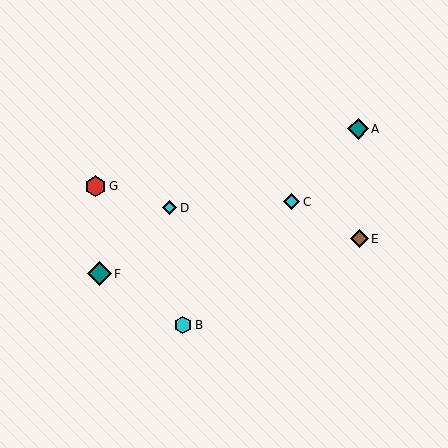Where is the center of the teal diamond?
The center of the teal diamond is at (99, 274).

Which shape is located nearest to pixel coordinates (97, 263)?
The teal diamond (labeled F) at (99, 274) is nearest to that location.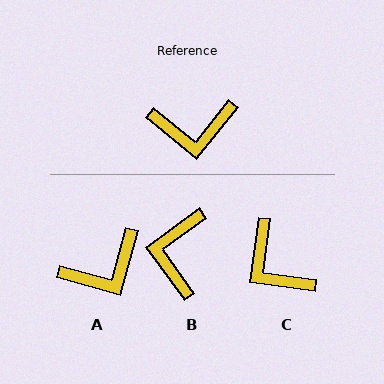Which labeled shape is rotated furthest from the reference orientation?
B, about 105 degrees away.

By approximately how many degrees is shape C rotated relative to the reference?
Approximately 59 degrees clockwise.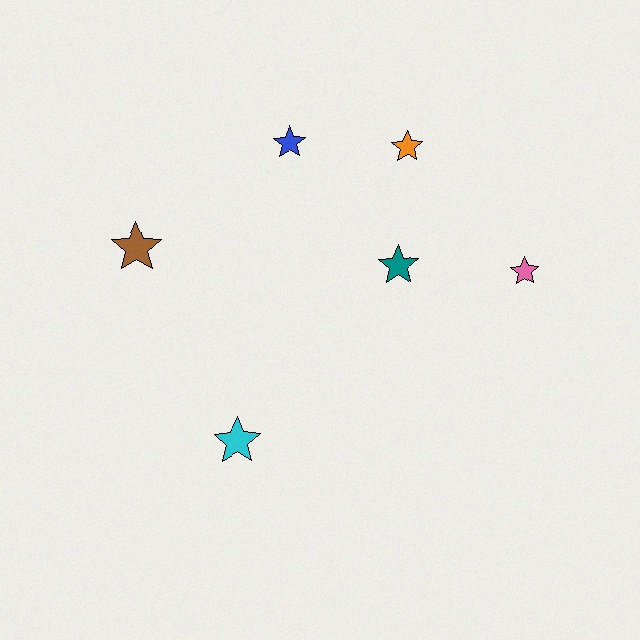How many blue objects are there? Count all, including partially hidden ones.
There is 1 blue object.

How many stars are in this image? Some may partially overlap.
There are 6 stars.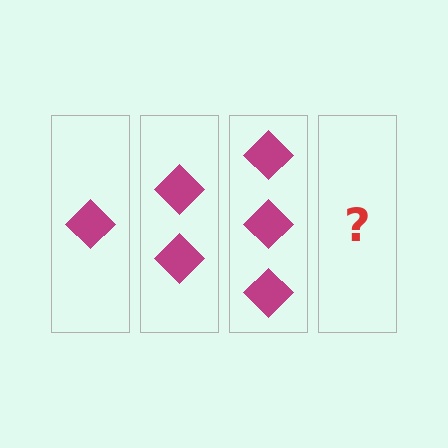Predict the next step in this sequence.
The next step is 4 diamonds.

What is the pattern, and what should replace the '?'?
The pattern is that each step adds one more diamond. The '?' should be 4 diamonds.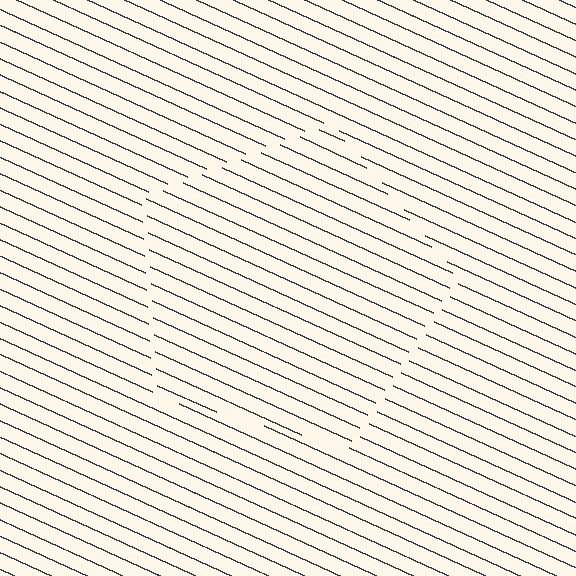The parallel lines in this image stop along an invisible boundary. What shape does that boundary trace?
An illusory pentagon. The interior of the shape contains the same grating, shifted by half a period — the contour is defined by the phase discontinuity where line-ends from the inner and outer gratings abut.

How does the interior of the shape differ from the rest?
The interior of the shape contains the same grating, shifted by half a period — the contour is defined by the phase discontinuity where line-ends from the inner and outer gratings abut.